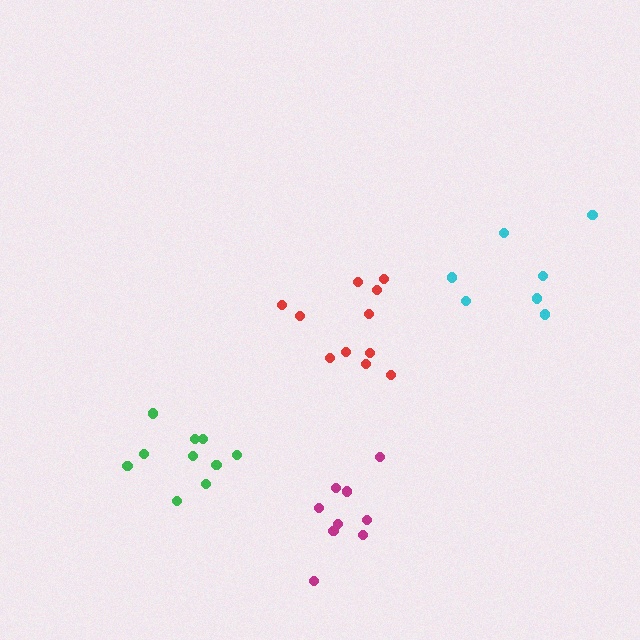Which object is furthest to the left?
The green cluster is leftmost.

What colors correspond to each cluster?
The clusters are colored: magenta, green, red, cyan.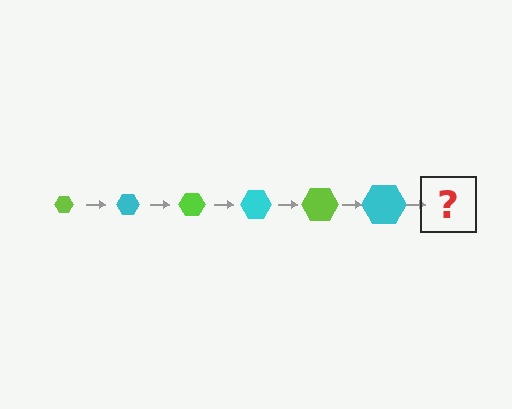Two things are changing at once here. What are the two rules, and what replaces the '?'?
The two rules are that the hexagon grows larger each step and the color cycles through lime and cyan. The '?' should be a lime hexagon, larger than the previous one.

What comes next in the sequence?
The next element should be a lime hexagon, larger than the previous one.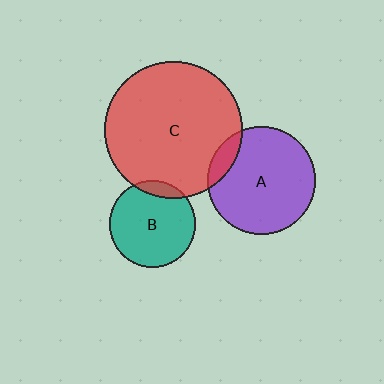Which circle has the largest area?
Circle C (red).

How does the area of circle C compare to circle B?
Approximately 2.5 times.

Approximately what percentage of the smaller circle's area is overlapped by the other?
Approximately 10%.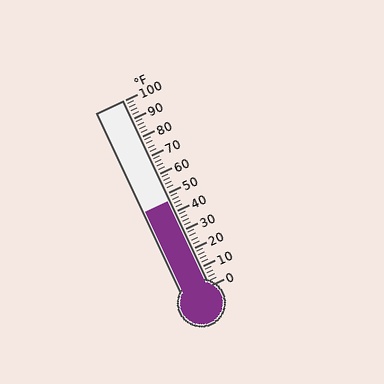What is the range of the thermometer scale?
The thermometer scale ranges from 0°F to 100°F.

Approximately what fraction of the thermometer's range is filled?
The thermometer is filled to approximately 45% of its range.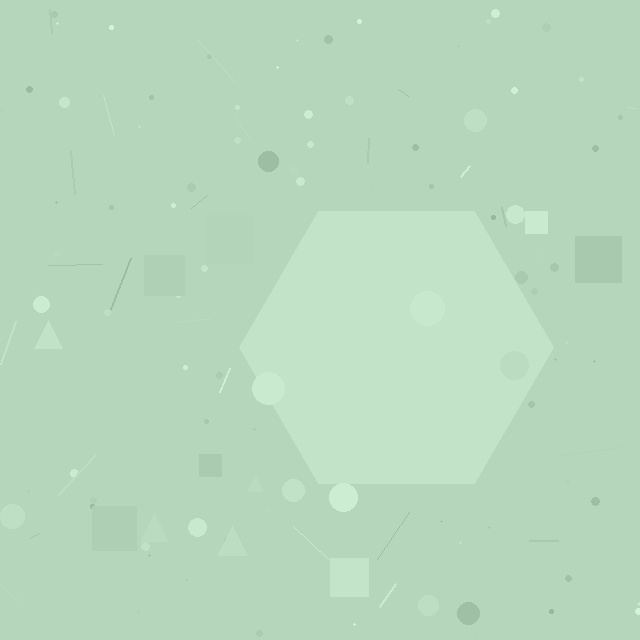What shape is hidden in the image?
A hexagon is hidden in the image.